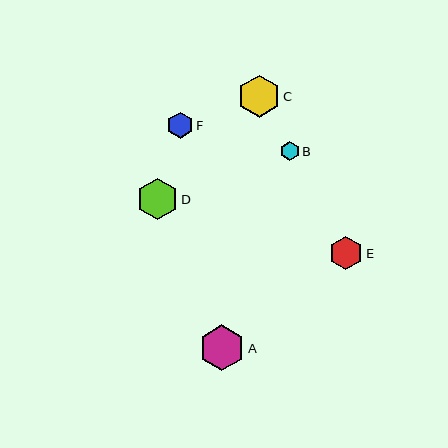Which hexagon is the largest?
Hexagon A is the largest with a size of approximately 46 pixels.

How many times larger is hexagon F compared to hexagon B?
Hexagon F is approximately 1.4 times the size of hexagon B.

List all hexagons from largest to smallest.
From largest to smallest: A, C, D, E, F, B.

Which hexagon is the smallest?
Hexagon B is the smallest with a size of approximately 19 pixels.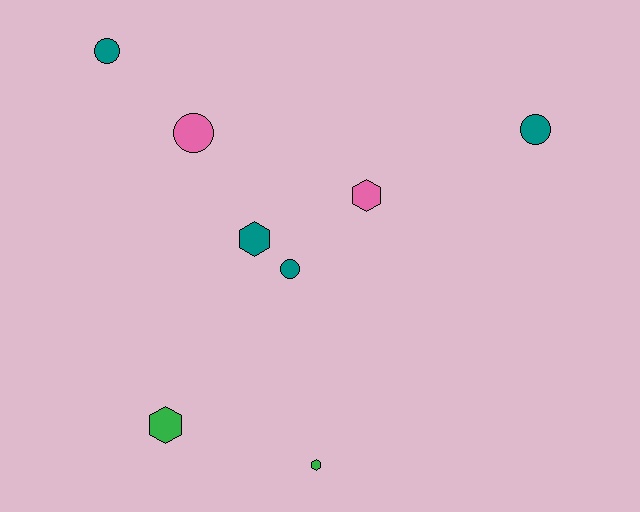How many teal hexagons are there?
There is 1 teal hexagon.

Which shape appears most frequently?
Hexagon, with 4 objects.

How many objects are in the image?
There are 8 objects.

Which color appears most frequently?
Teal, with 4 objects.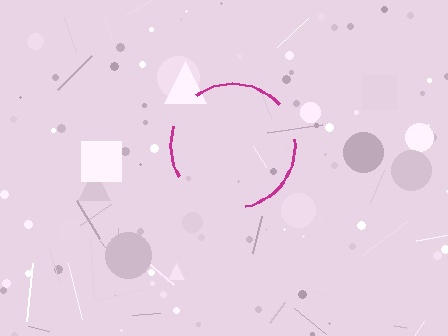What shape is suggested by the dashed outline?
The dashed outline suggests a circle.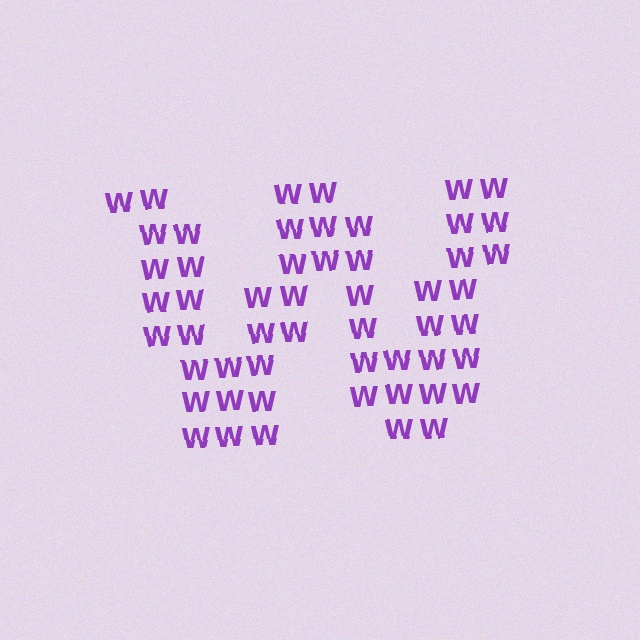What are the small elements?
The small elements are letter W's.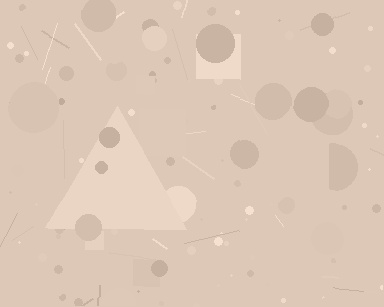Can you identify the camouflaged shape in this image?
The camouflaged shape is a triangle.